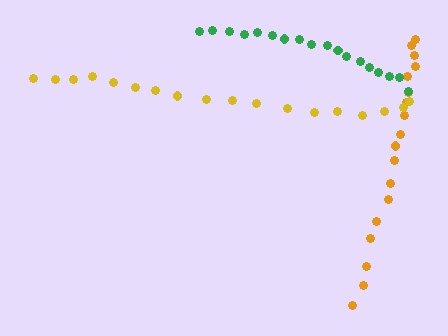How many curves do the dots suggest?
There are 3 distinct paths.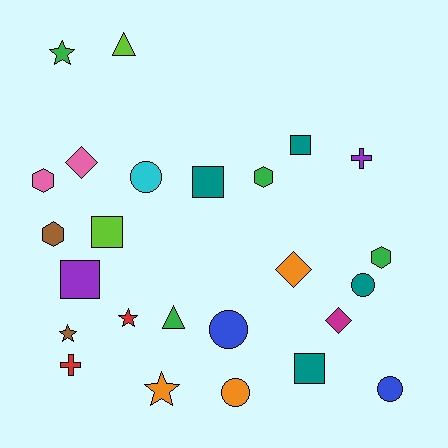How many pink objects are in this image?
There are 2 pink objects.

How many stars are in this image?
There are 4 stars.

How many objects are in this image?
There are 25 objects.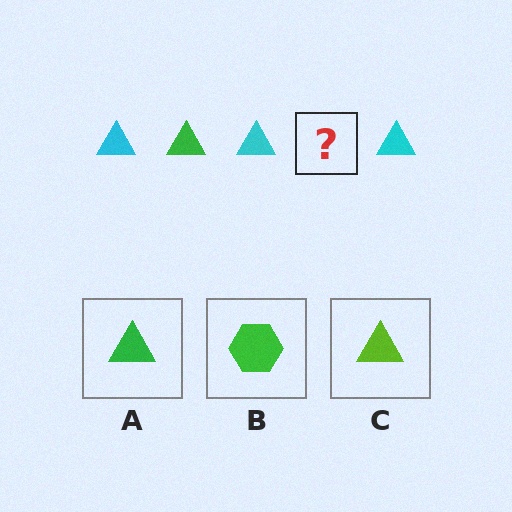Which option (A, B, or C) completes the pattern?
A.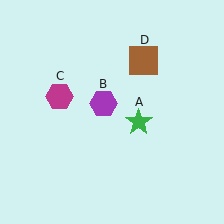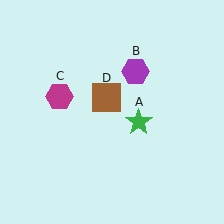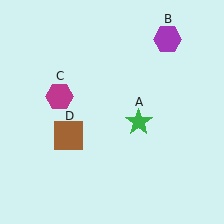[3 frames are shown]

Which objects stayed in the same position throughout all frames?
Green star (object A) and magenta hexagon (object C) remained stationary.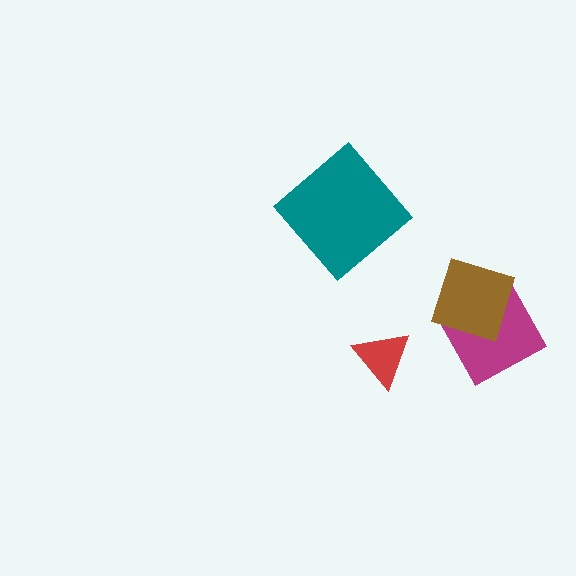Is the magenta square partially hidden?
Yes, it is partially covered by another shape.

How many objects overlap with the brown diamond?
1 object overlaps with the brown diamond.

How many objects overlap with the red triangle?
0 objects overlap with the red triangle.